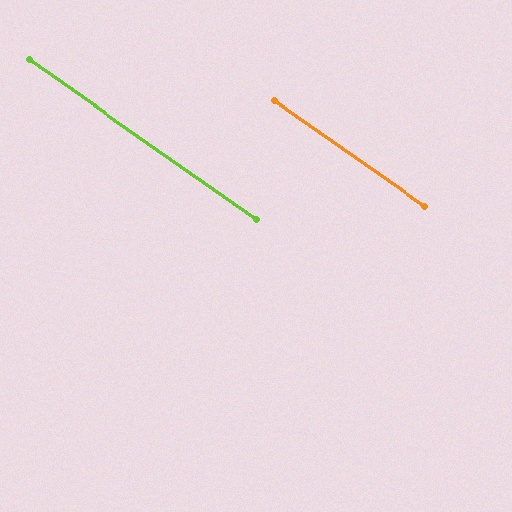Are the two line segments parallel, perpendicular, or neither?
Parallel — their directions differ by only 0.1°.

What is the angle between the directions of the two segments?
Approximately 0 degrees.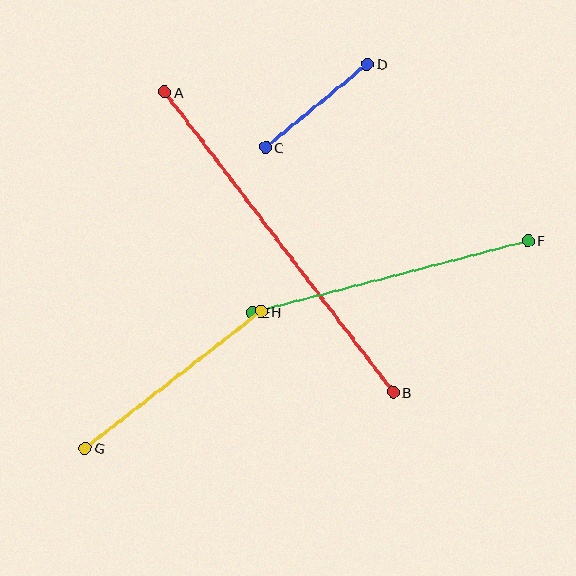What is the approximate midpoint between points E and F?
The midpoint is at approximately (390, 277) pixels.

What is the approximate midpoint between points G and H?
The midpoint is at approximately (174, 380) pixels.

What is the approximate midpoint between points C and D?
The midpoint is at approximately (317, 106) pixels.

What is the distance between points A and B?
The distance is approximately 377 pixels.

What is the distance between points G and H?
The distance is approximately 223 pixels.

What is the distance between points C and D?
The distance is approximately 132 pixels.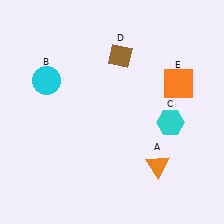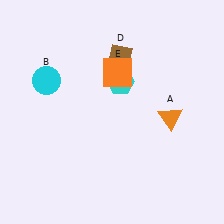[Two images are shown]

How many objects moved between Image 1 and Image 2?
3 objects moved between the two images.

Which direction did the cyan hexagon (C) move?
The cyan hexagon (C) moved left.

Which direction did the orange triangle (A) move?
The orange triangle (A) moved up.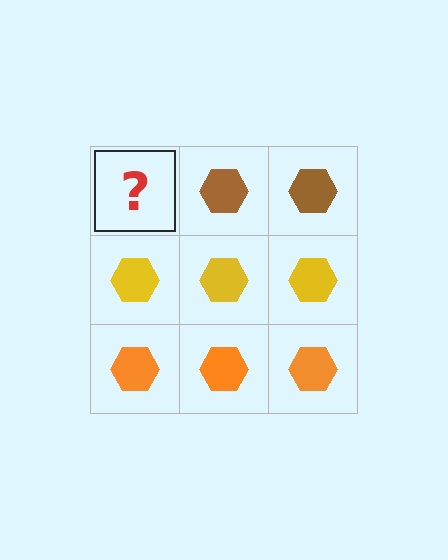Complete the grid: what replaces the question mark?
The question mark should be replaced with a brown hexagon.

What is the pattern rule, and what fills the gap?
The rule is that each row has a consistent color. The gap should be filled with a brown hexagon.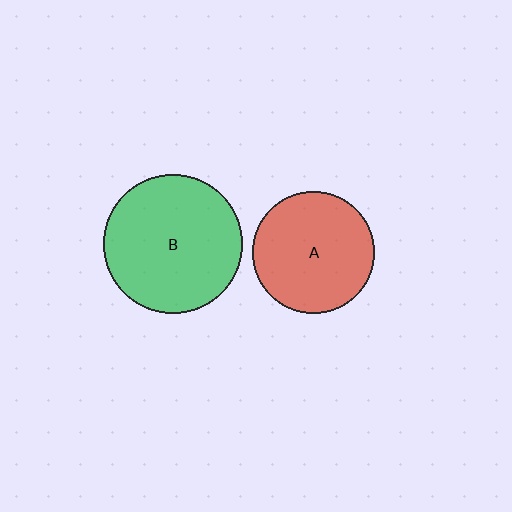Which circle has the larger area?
Circle B (green).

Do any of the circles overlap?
No, none of the circles overlap.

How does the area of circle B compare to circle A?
Approximately 1.3 times.